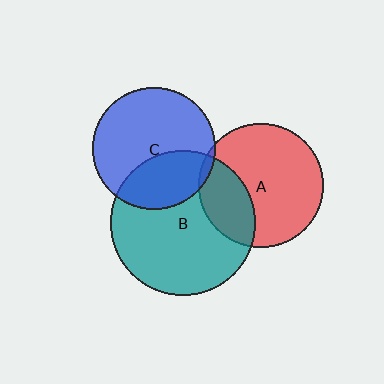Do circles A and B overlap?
Yes.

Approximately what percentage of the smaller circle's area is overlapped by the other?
Approximately 30%.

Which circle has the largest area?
Circle B (teal).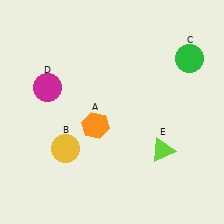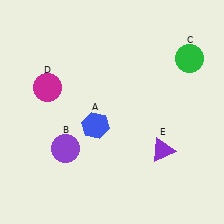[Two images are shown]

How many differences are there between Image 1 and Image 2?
There are 3 differences between the two images.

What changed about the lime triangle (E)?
In Image 1, E is lime. In Image 2, it changed to purple.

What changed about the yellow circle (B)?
In Image 1, B is yellow. In Image 2, it changed to purple.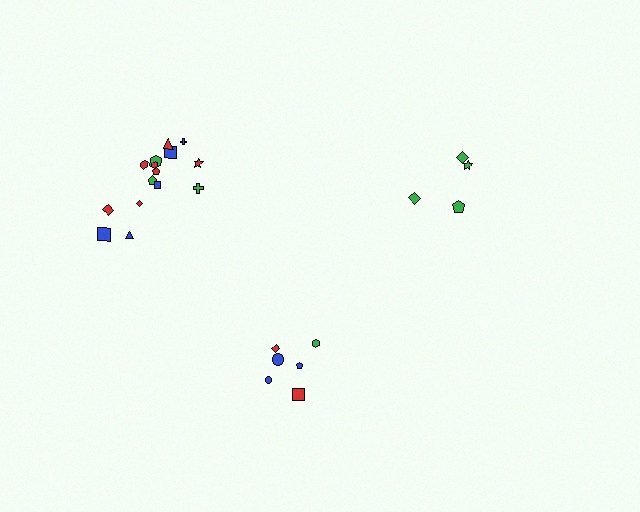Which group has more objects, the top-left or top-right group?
The top-left group.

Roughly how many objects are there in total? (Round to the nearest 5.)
Roughly 25 objects in total.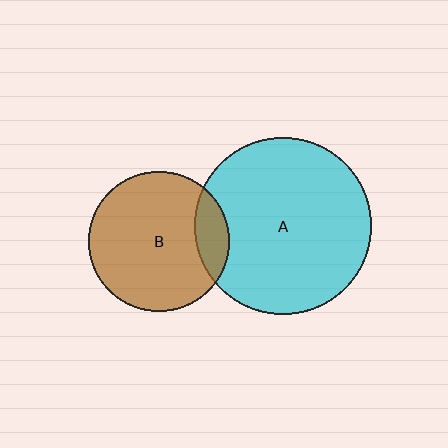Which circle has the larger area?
Circle A (cyan).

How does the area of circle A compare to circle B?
Approximately 1.6 times.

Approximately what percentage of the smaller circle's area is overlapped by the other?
Approximately 15%.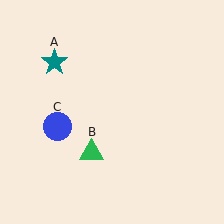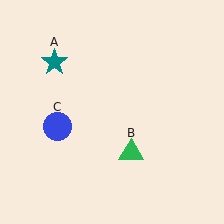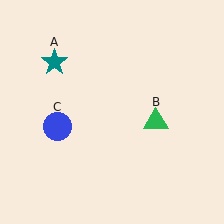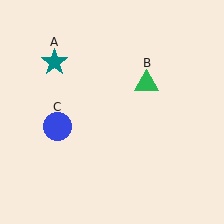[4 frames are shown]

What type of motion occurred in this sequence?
The green triangle (object B) rotated counterclockwise around the center of the scene.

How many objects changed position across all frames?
1 object changed position: green triangle (object B).